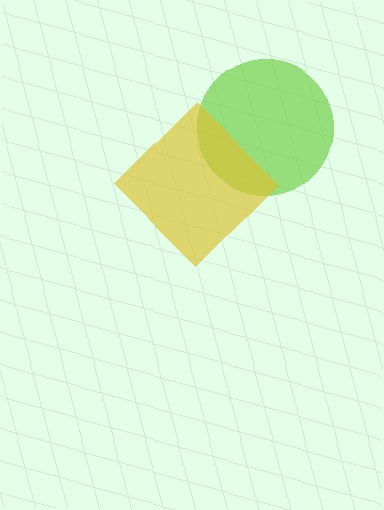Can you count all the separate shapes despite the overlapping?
Yes, there are 2 separate shapes.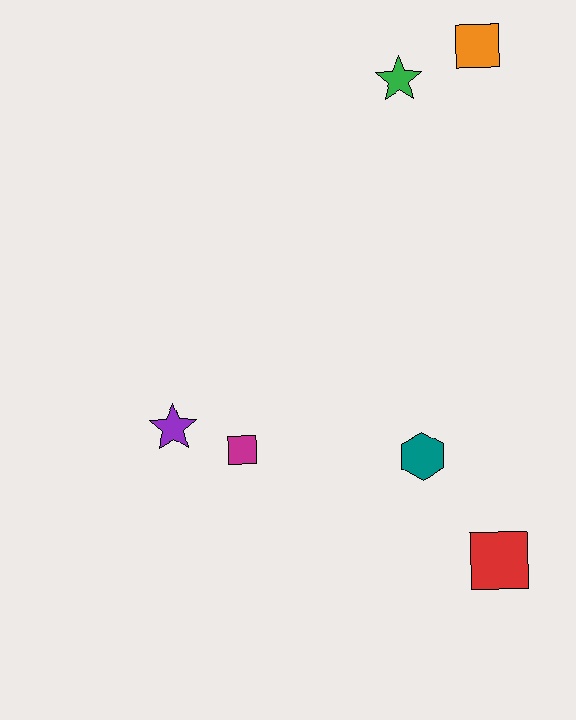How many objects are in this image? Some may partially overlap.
There are 6 objects.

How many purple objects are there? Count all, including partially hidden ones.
There is 1 purple object.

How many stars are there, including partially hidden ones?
There are 2 stars.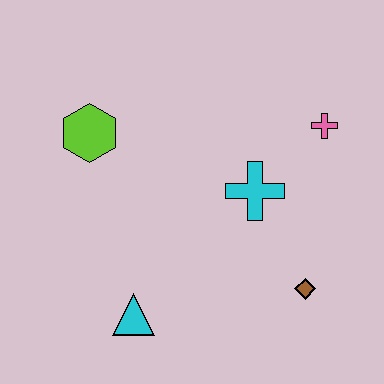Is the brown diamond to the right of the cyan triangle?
Yes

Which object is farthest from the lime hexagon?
The brown diamond is farthest from the lime hexagon.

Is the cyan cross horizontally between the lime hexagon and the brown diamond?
Yes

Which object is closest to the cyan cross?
The pink cross is closest to the cyan cross.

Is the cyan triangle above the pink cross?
No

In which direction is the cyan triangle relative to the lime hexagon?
The cyan triangle is below the lime hexagon.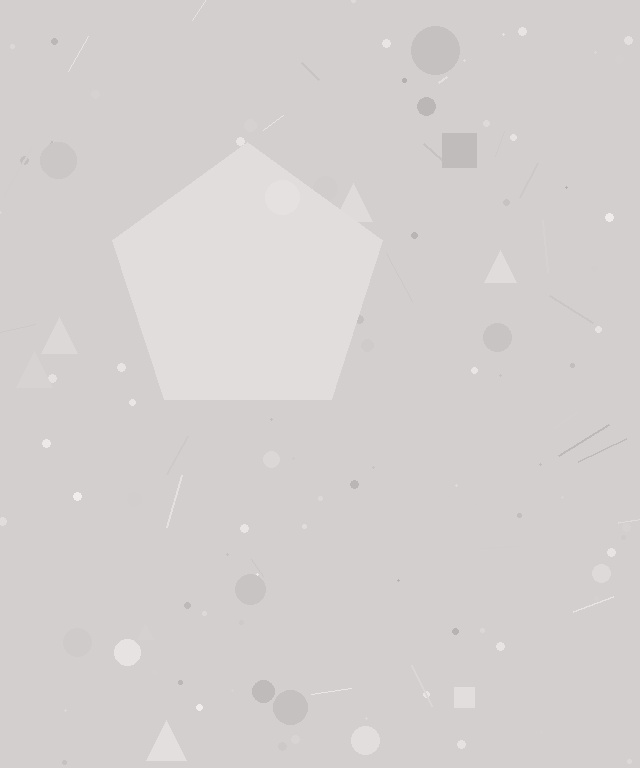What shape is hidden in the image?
A pentagon is hidden in the image.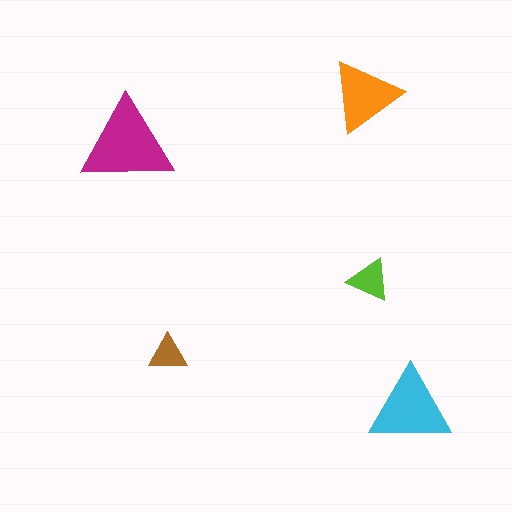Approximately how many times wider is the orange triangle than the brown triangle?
About 2 times wider.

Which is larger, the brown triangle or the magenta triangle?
The magenta one.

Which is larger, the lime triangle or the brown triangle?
The lime one.